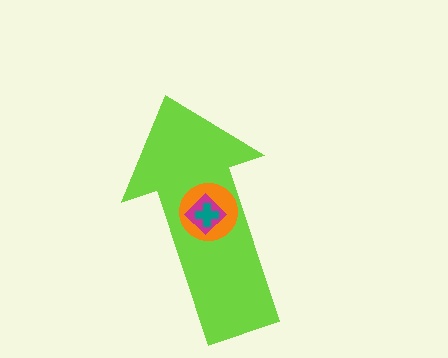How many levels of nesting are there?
4.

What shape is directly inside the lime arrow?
The orange circle.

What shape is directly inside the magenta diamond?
The teal cross.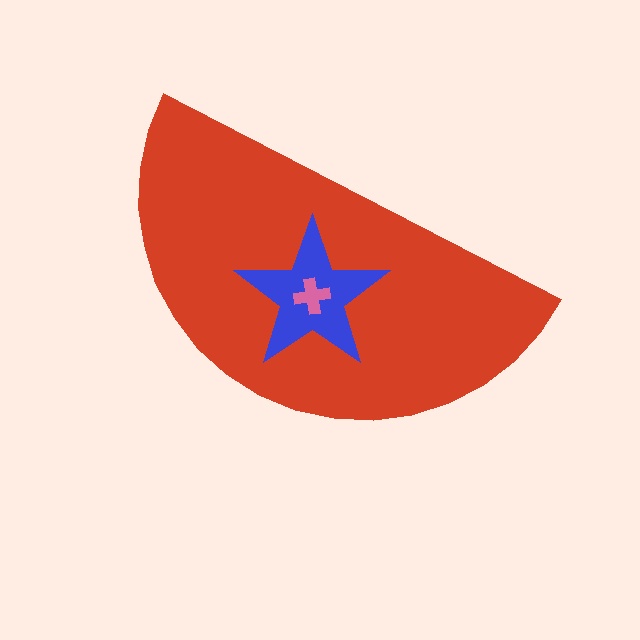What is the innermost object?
The pink cross.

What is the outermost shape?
The red semicircle.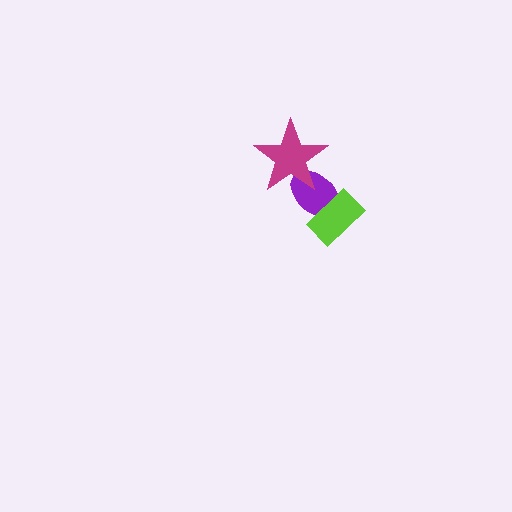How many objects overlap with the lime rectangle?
1 object overlaps with the lime rectangle.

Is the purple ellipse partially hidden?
Yes, it is partially covered by another shape.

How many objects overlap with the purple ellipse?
2 objects overlap with the purple ellipse.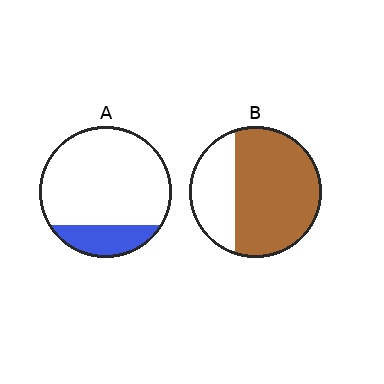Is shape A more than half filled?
No.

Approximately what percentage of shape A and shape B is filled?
A is approximately 20% and B is approximately 70%.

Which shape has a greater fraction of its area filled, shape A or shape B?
Shape B.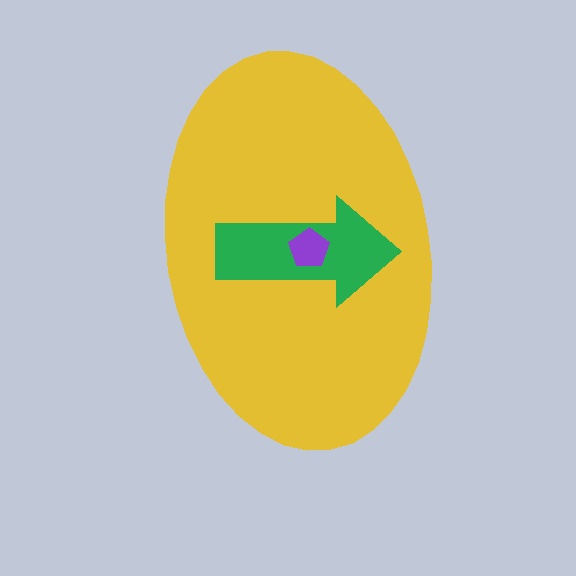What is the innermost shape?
The purple pentagon.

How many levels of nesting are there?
3.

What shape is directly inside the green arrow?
The purple pentagon.